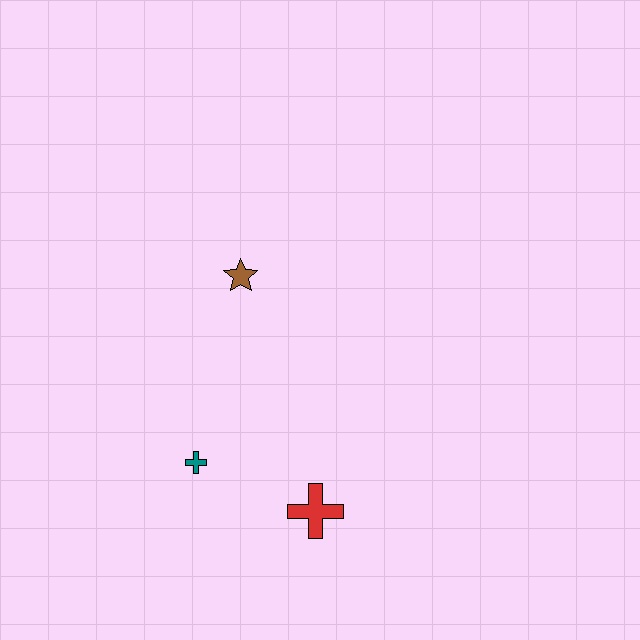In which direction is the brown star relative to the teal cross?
The brown star is above the teal cross.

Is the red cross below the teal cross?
Yes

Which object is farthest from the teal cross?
The brown star is farthest from the teal cross.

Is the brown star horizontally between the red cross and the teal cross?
Yes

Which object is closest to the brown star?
The teal cross is closest to the brown star.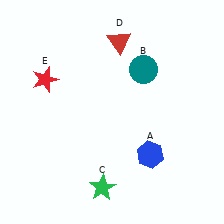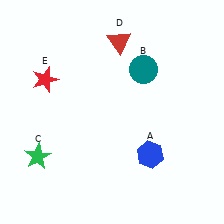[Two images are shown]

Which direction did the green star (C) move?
The green star (C) moved left.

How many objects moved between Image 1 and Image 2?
1 object moved between the two images.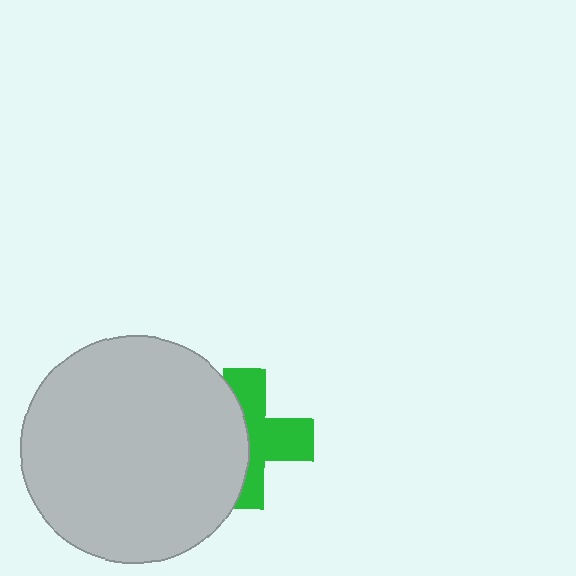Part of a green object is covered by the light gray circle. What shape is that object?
It is a cross.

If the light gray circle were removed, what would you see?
You would see the complete green cross.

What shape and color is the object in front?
The object in front is a light gray circle.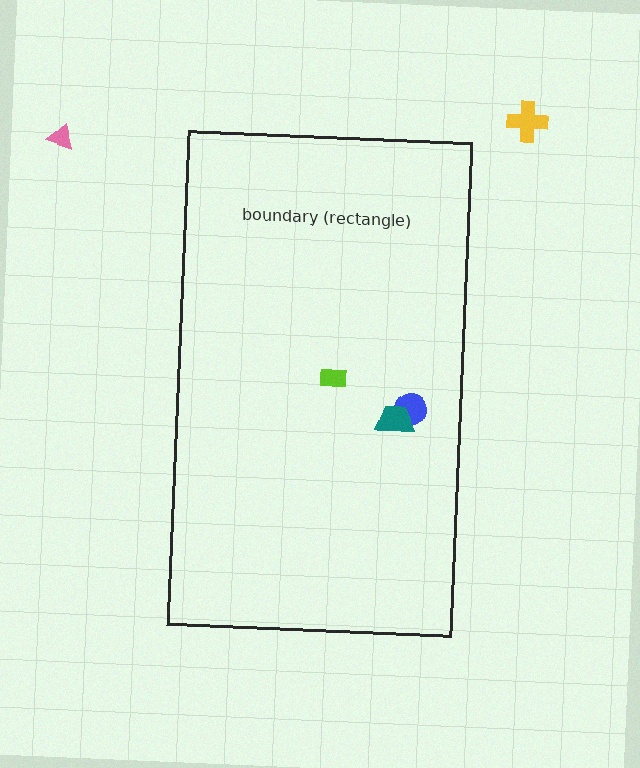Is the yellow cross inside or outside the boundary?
Outside.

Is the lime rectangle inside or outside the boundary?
Inside.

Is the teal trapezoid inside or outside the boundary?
Inside.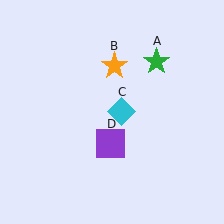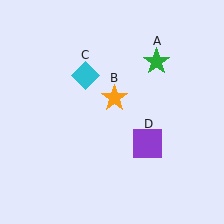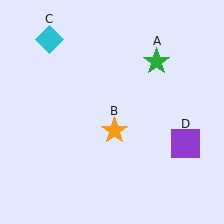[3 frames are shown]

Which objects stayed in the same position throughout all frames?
Green star (object A) remained stationary.